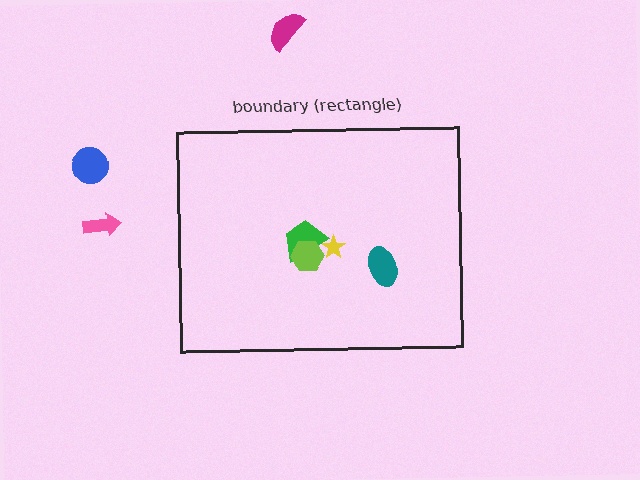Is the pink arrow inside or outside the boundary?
Outside.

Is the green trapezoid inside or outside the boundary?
Inside.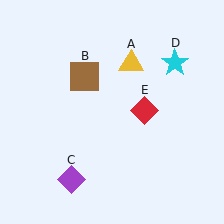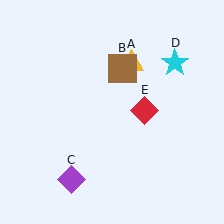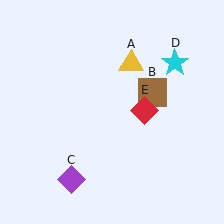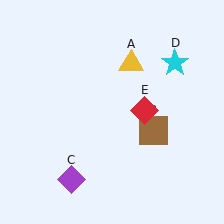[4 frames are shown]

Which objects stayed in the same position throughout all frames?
Yellow triangle (object A) and purple diamond (object C) and cyan star (object D) and red diamond (object E) remained stationary.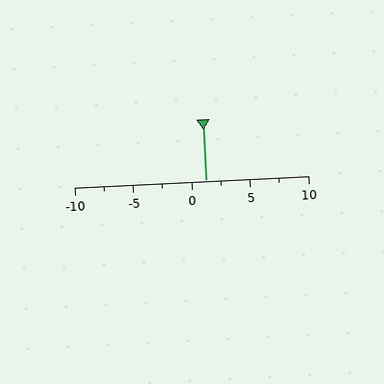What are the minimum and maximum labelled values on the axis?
The axis runs from -10 to 10.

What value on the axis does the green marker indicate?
The marker indicates approximately 1.2.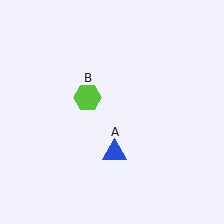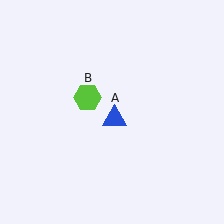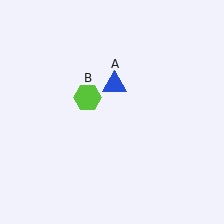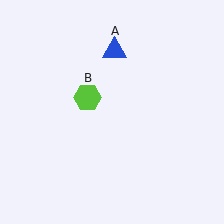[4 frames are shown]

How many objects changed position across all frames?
1 object changed position: blue triangle (object A).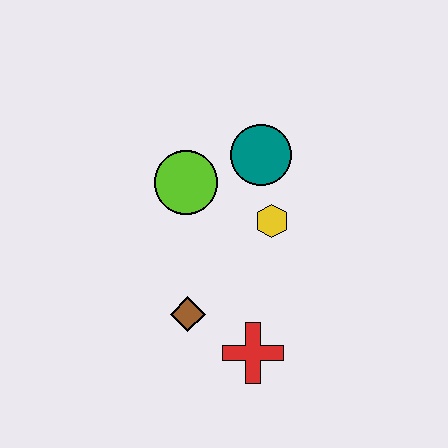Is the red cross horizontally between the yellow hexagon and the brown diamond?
Yes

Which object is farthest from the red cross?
The teal circle is farthest from the red cross.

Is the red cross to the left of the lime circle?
No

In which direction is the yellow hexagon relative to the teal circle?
The yellow hexagon is below the teal circle.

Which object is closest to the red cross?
The brown diamond is closest to the red cross.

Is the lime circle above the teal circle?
No